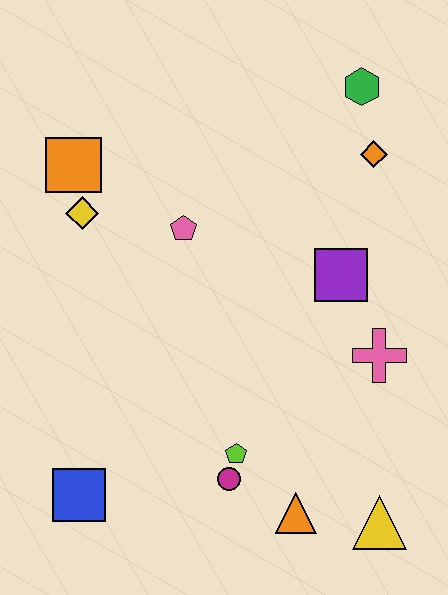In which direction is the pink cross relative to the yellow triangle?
The pink cross is above the yellow triangle.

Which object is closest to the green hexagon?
The orange diamond is closest to the green hexagon.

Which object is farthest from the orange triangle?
The green hexagon is farthest from the orange triangle.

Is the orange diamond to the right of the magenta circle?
Yes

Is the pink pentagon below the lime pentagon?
No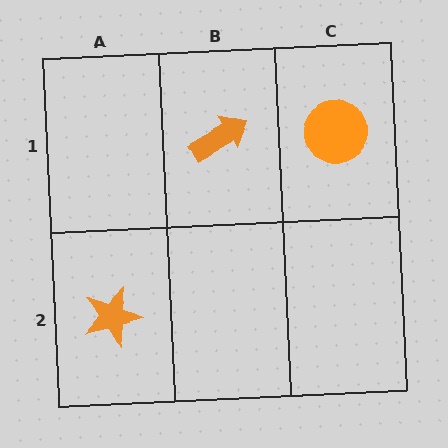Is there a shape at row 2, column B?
No, that cell is empty.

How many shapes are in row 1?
2 shapes.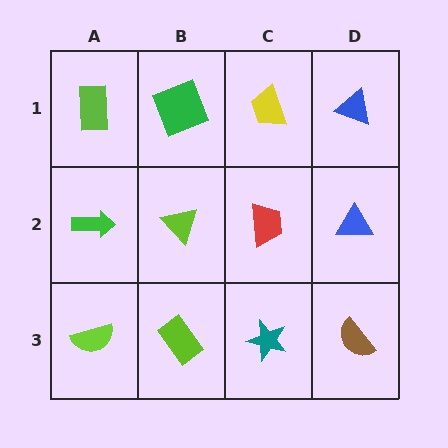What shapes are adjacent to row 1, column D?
A blue triangle (row 2, column D), a yellow trapezoid (row 1, column C).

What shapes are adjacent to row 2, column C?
A yellow trapezoid (row 1, column C), a teal star (row 3, column C), a lime triangle (row 2, column B), a blue triangle (row 2, column D).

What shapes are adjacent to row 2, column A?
A lime rectangle (row 1, column A), a lime semicircle (row 3, column A), a lime triangle (row 2, column B).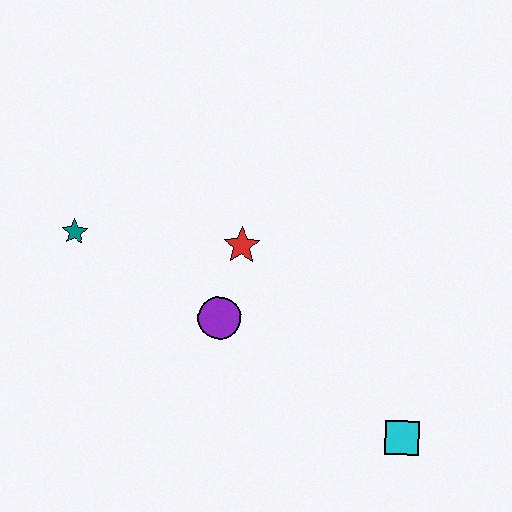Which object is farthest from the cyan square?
The teal star is farthest from the cyan square.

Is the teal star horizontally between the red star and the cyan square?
No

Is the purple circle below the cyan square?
No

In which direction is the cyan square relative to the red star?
The cyan square is below the red star.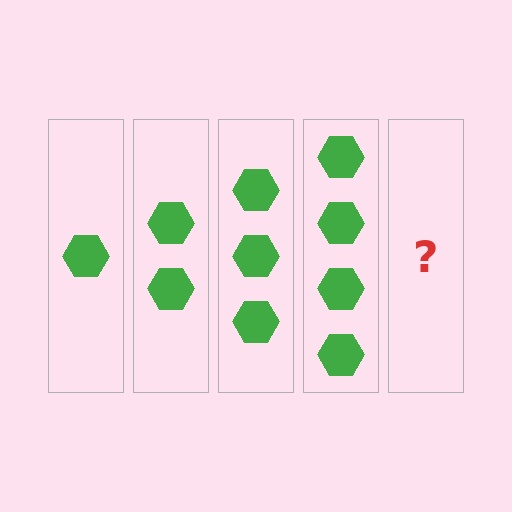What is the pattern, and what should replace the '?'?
The pattern is that each step adds one more hexagon. The '?' should be 5 hexagons.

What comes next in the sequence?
The next element should be 5 hexagons.